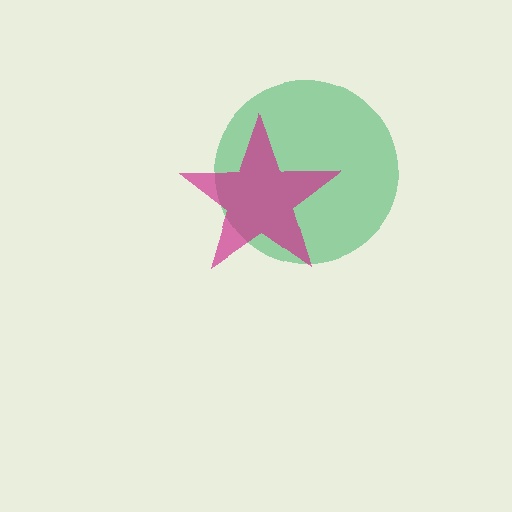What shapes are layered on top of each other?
The layered shapes are: a green circle, a magenta star.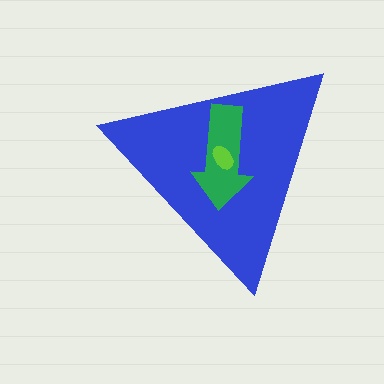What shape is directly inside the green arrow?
The lime ellipse.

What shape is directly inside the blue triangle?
The green arrow.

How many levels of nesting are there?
3.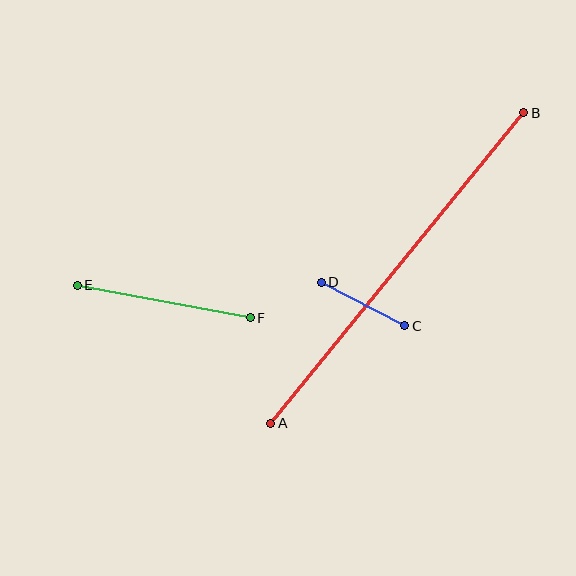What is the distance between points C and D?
The distance is approximately 94 pixels.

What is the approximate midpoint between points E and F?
The midpoint is at approximately (164, 302) pixels.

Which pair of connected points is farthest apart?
Points A and B are farthest apart.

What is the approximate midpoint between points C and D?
The midpoint is at approximately (363, 304) pixels.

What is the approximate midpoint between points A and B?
The midpoint is at approximately (397, 268) pixels.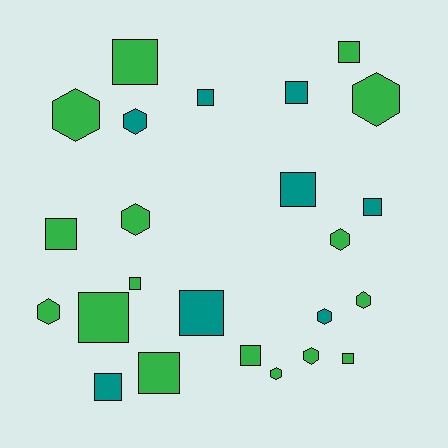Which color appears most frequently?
Green, with 16 objects.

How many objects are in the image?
There are 24 objects.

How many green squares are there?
There are 8 green squares.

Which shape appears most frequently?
Square, with 14 objects.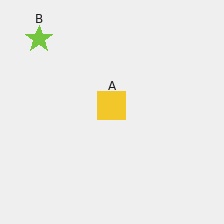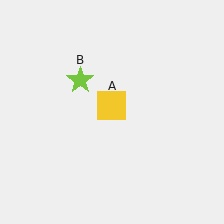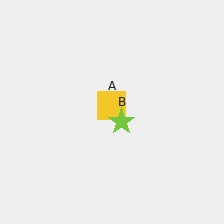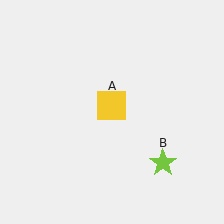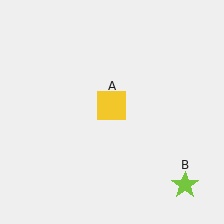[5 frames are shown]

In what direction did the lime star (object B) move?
The lime star (object B) moved down and to the right.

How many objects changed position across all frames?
1 object changed position: lime star (object B).